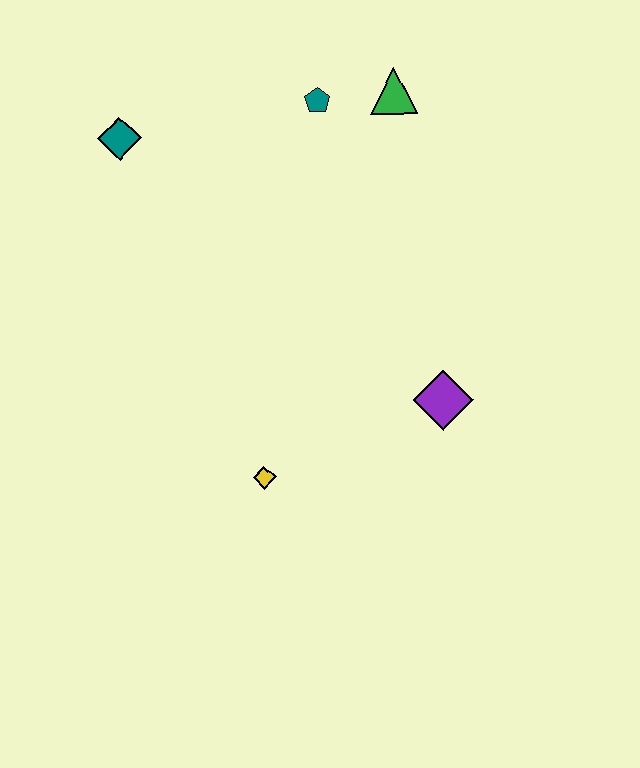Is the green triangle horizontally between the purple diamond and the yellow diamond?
Yes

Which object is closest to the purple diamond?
The yellow diamond is closest to the purple diamond.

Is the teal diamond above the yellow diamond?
Yes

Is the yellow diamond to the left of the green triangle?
Yes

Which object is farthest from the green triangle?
The yellow diamond is farthest from the green triangle.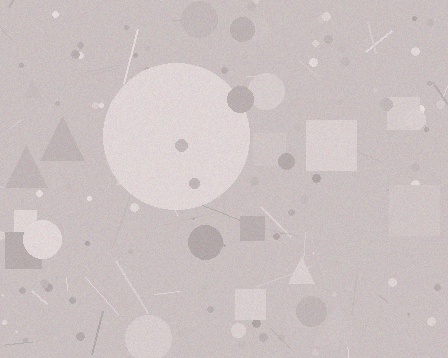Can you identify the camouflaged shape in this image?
The camouflaged shape is a circle.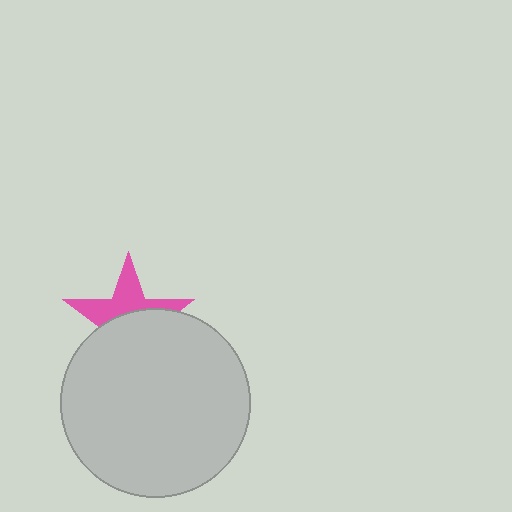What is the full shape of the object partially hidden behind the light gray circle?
The partially hidden object is a pink star.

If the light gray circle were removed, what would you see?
You would see the complete pink star.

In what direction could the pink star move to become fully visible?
The pink star could move up. That would shift it out from behind the light gray circle entirely.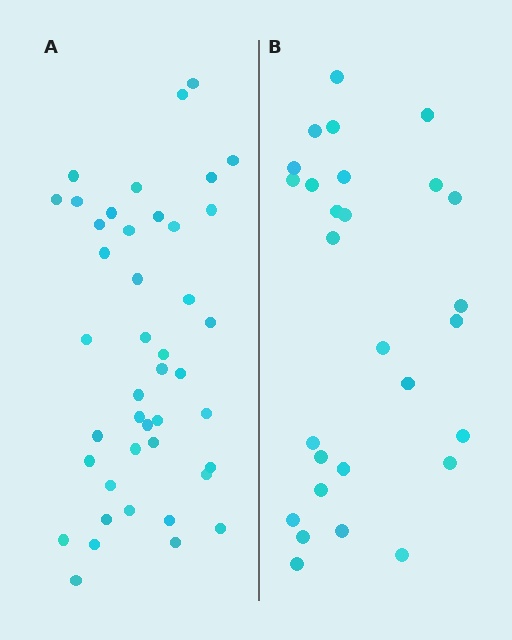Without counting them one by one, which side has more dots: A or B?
Region A (the left region) has more dots.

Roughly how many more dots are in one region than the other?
Region A has approximately 15 more dots than region B.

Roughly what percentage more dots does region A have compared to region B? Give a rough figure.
About 55% more.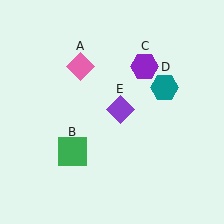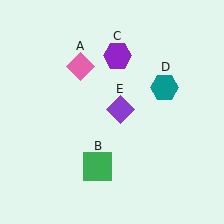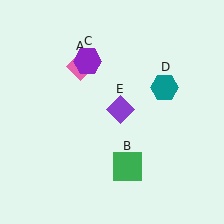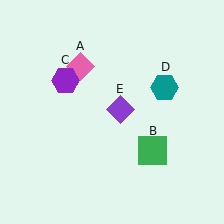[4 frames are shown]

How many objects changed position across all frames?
2 objects changed position: green square (object B), purple hexagon (object C).